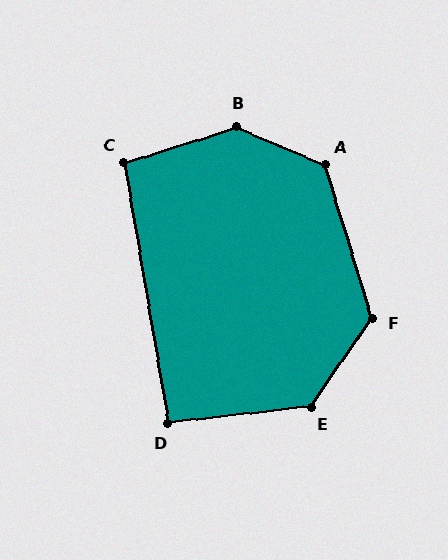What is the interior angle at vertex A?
Approximately 130 degrees (obtuse).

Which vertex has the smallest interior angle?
D, at approximately 93 degrees.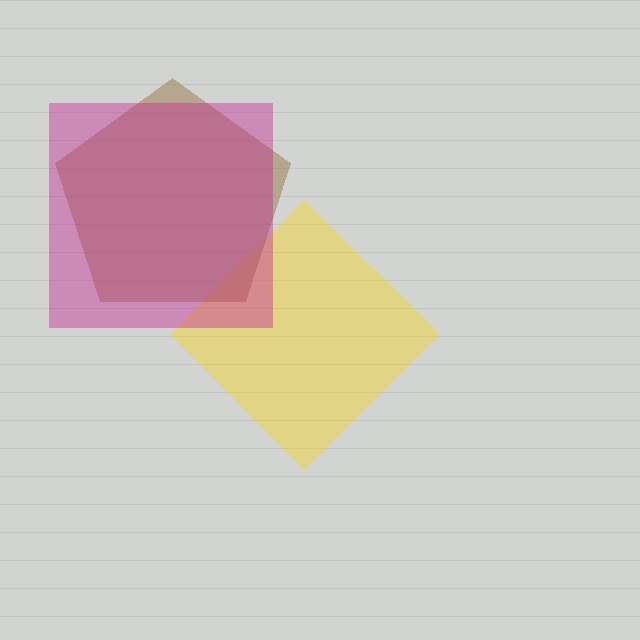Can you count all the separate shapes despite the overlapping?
Yes, there are 3 separate shapes.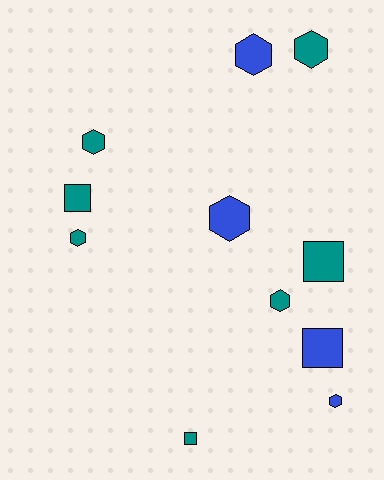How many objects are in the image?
There are 11 objects.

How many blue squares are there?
There is 1 blue square.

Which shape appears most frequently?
Hexagon, with 7 objects.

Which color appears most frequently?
Teal, with 7 objects.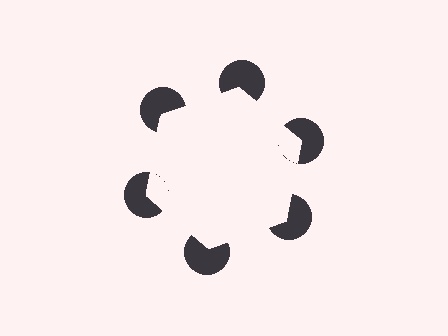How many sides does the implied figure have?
6 sides.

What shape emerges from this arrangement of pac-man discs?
An illusory hexagon — its edges are inferred from the aligned wedge cuts in the pac-man discs, not physically drawn.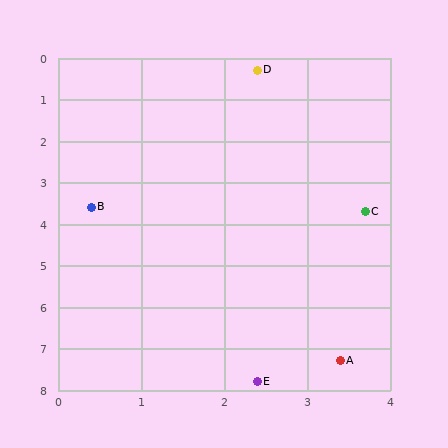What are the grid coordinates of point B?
Point B is at approximately (0.4, 3.6).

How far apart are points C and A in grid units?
Points C and A are about 3.6 grid units apart.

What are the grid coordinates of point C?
Point C is at approximately (3.7, 3.7).